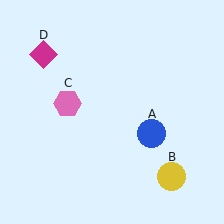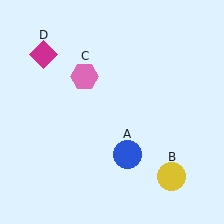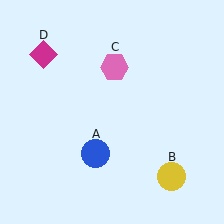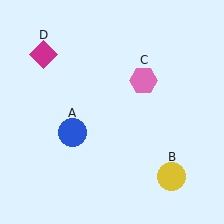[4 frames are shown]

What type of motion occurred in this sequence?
The blue circle (object A), pink hexagon (object C) rotated clockwise around the center of the scene.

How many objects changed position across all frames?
2 objects changed position: blue circle (object A), pink hexagon (object C).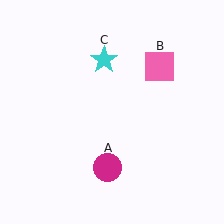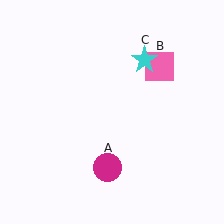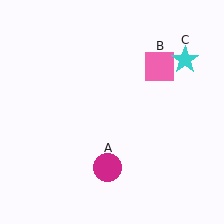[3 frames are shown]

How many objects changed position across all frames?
1 object changed position: cyan star (object C).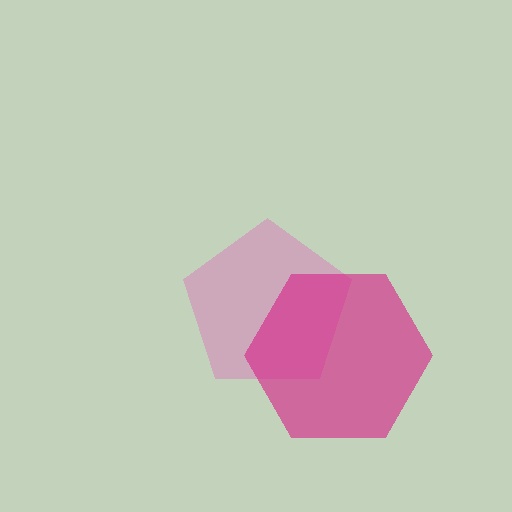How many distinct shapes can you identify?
There are 2 distinct shapes: a pink pentagon, a magenta hexagon.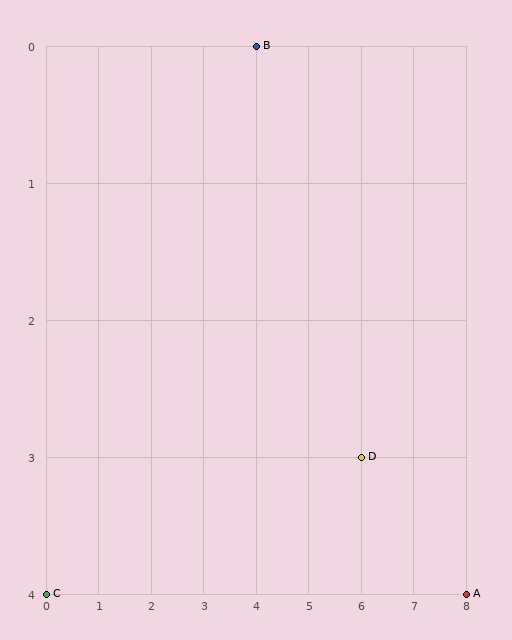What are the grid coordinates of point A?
Point A is at grid coordinates (8, 4).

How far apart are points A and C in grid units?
Points A and C are 8 columns apart.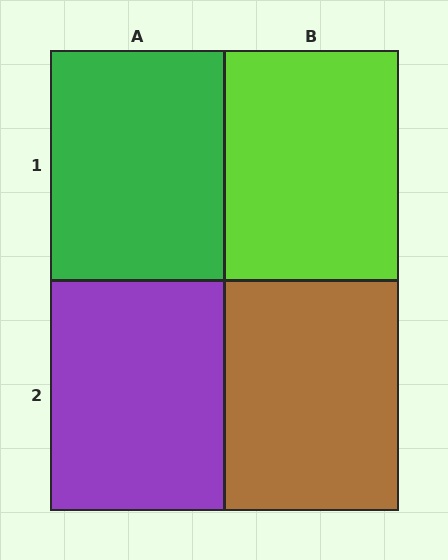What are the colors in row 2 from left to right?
Purple, brown.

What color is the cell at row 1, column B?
Lime.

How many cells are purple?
1 cell is purple.